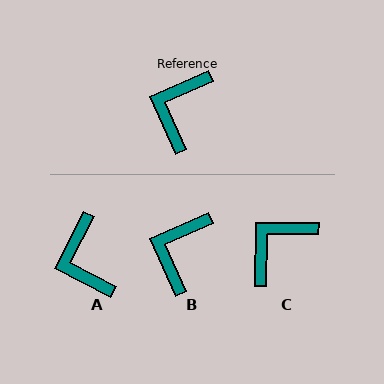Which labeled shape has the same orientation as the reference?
B.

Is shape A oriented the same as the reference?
No, it is off by about 38 degrees.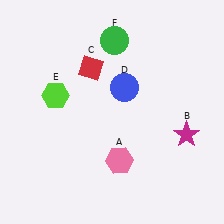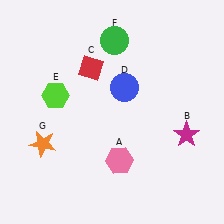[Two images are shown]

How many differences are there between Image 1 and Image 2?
There is 1 difference between the two images.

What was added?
An orange star (G) was added in Image 2.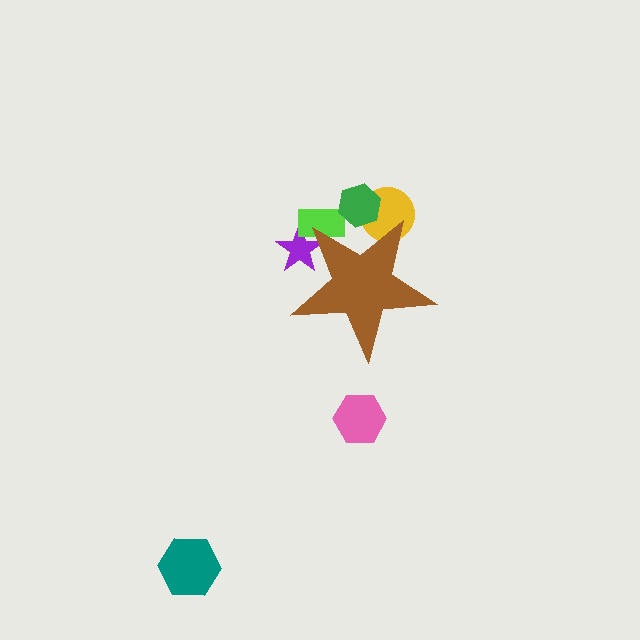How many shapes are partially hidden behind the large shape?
4 shapes are partially hidden.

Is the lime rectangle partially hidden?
Yes, the lime rectangle is partially hidden behind the brown star.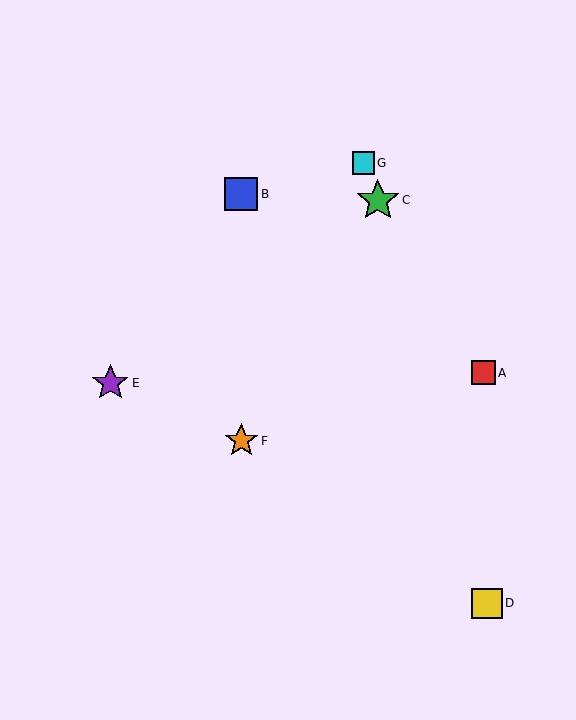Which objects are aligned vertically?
Objects B, F are aligned vertically.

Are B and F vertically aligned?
Yes, both are at x≈241.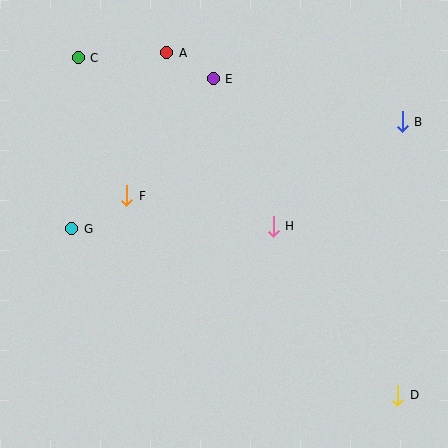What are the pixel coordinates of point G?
Point G is at (72, 229).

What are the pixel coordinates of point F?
Point F is at (127, 196).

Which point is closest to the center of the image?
Point H at (273, 226) is closest to the center.